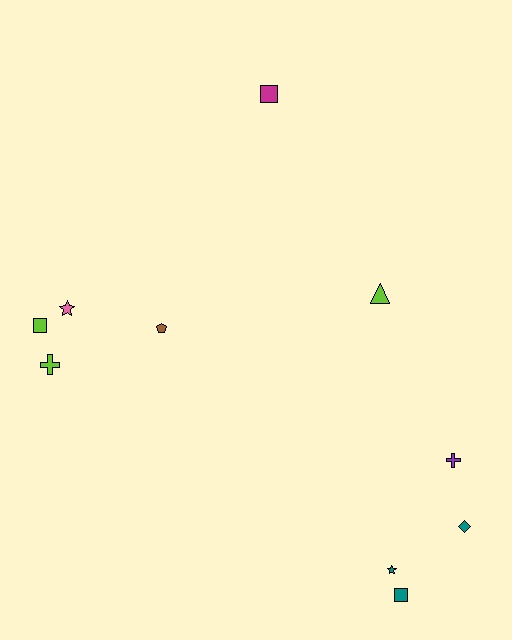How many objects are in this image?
There are 10 objects.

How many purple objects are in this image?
There is 1 purple object.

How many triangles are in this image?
There is 1 triangle.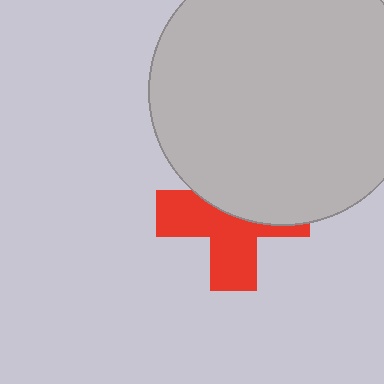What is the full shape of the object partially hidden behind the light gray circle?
The partially hidden object is a red cross.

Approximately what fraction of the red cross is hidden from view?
Roughly 46% of the red cross is hidden behind the light gray circle.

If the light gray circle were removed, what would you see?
You would see the complete red cross.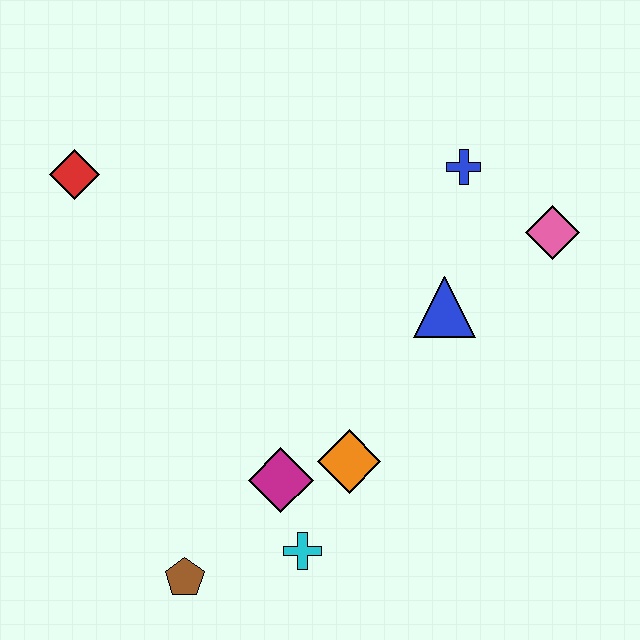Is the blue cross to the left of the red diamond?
No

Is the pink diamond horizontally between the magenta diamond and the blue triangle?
No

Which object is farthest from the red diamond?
The pink diamond is farthest from the red diamond.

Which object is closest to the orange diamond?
The magenta diamond is closest to the orange diamond.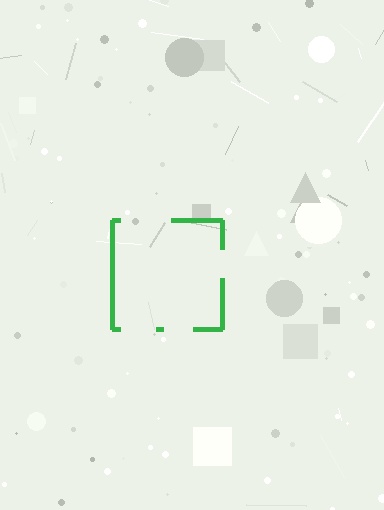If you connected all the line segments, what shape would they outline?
They would outline a square.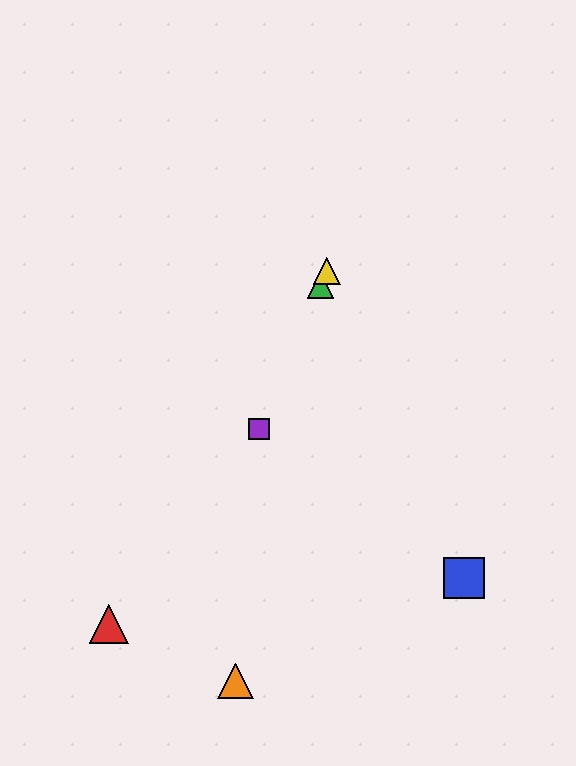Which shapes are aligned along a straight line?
The green triangle, the yellow triangle, the purple square are aligned along a straight line.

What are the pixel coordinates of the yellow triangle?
The yellow triangle is at (327, 271).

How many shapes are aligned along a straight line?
3 shapes (the green triangle, the yellow triangle, the purple square) are aligned along a straight line.